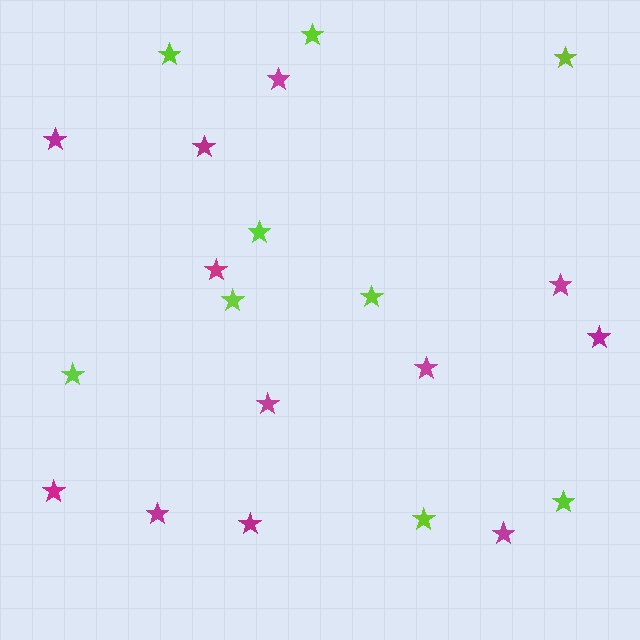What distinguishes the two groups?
There are 2 groups: one group of magenta stars (12) and one group of lime stars (9).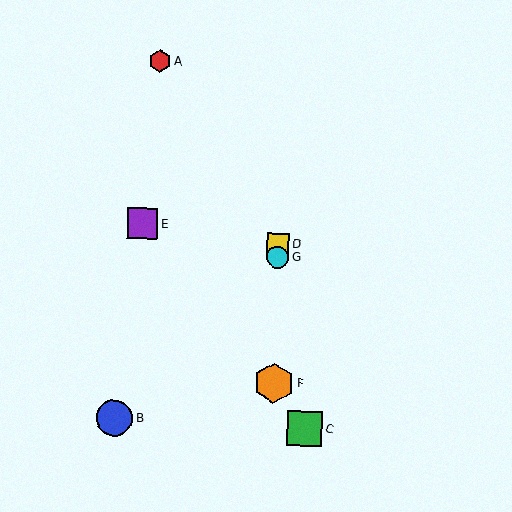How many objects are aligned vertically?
3 objects (D, F, G) are aligned vertically.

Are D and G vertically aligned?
Yes, both are at x≈278.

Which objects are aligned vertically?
Objects D, F, G are aligned vertically.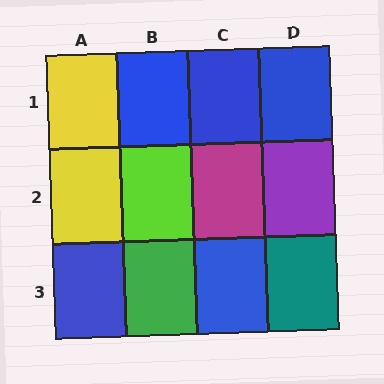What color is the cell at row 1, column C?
Blue.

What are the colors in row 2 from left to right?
Yellow, lime, magenta, purple.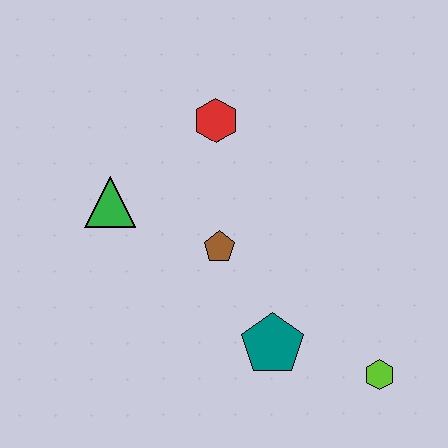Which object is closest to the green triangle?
The brown pentagon is closest to the green triangle.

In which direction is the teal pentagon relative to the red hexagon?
The teal pentagon is below the red hexagon.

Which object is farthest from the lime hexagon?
The green triangle is farthest from the lime hexagon.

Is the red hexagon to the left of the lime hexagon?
Yes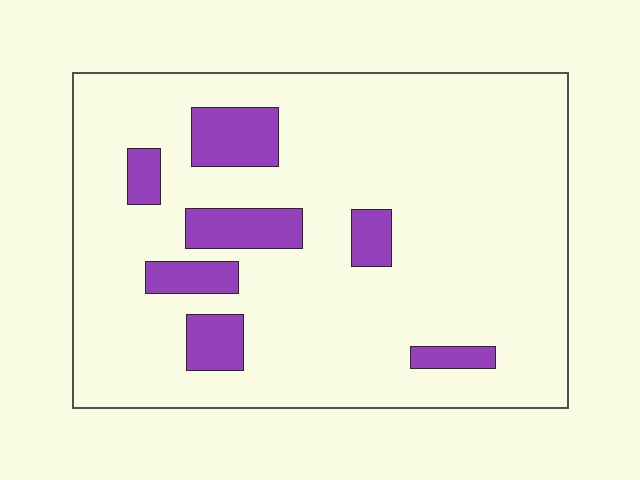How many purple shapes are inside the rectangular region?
7.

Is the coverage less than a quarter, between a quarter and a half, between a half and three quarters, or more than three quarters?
Less than a quarter.